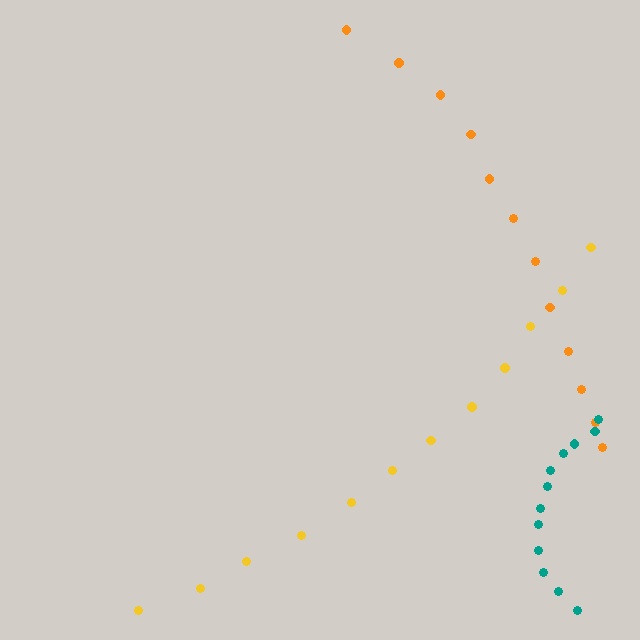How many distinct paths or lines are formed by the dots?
There are 3 distinct paths.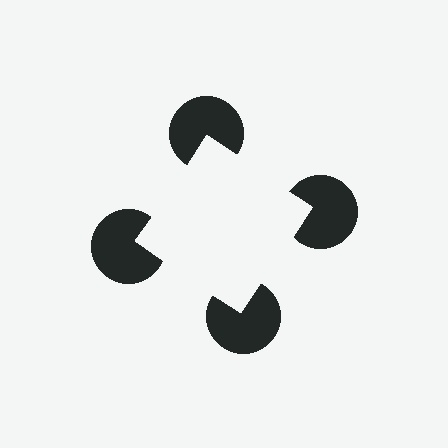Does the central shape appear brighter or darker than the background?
It typically appears slightly brighter than the background, even though no actual brightness change is drawn.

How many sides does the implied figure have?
4 sides.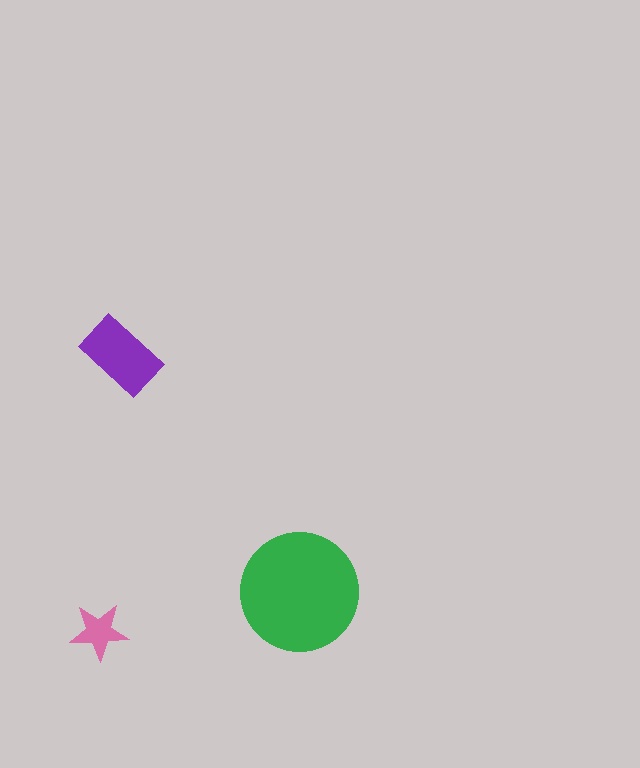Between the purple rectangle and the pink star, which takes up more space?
The purple rectangle.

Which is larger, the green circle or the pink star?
The green circle.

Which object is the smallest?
The pink star.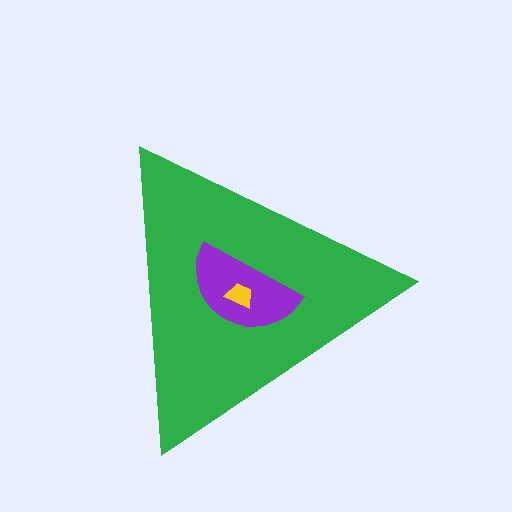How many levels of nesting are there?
3.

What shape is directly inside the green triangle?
The purple semicircle.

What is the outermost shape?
The green triangle.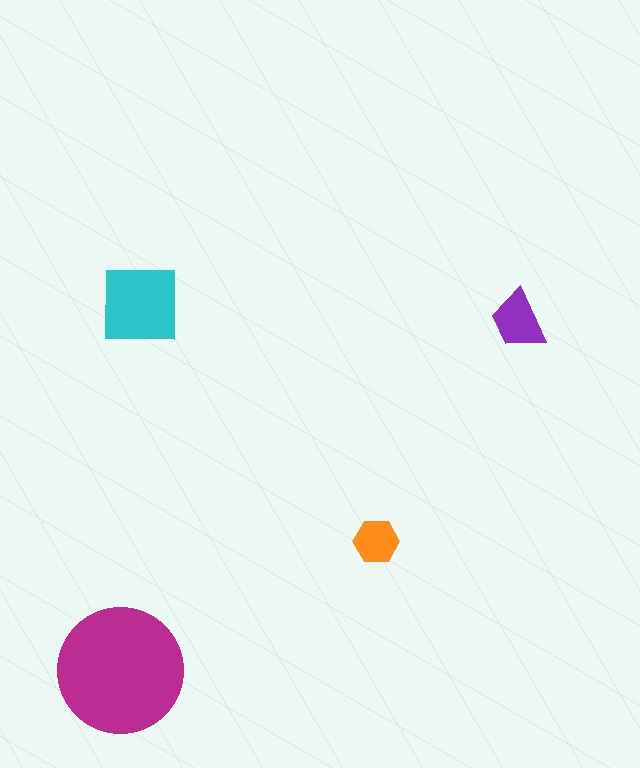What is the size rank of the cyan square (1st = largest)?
2nd.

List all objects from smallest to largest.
The orange hexagon, the purple trapezoid, the cyan square, the magenta circle.